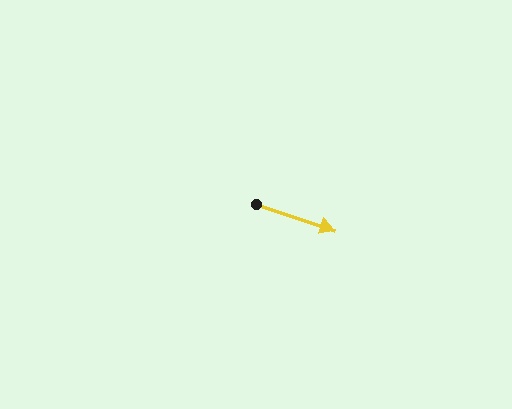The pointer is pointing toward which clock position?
Roughly 4 o'clock.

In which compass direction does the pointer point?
East.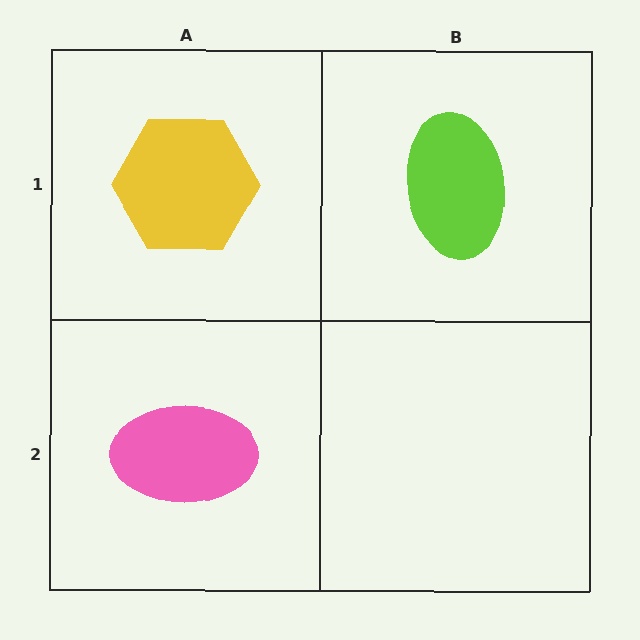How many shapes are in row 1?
2 shapes.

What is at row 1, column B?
A lime ellipse.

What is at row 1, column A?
A yellow hexagon.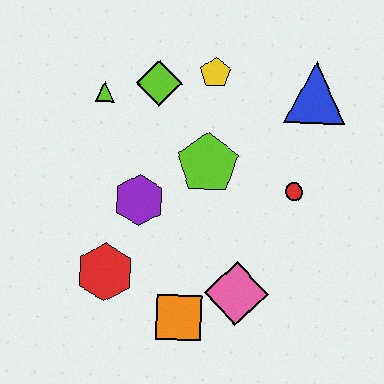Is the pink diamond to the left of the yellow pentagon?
No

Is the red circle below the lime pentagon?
Yes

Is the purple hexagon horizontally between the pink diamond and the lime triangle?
Yes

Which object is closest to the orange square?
The pink diamond is closest to the orange square.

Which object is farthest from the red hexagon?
The blue triangle is farthest from the red hexagon.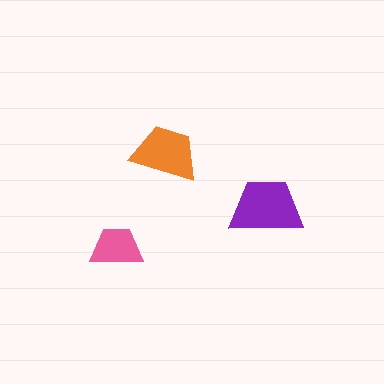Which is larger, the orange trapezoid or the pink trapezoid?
The orange one.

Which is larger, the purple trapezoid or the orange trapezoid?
The purple one.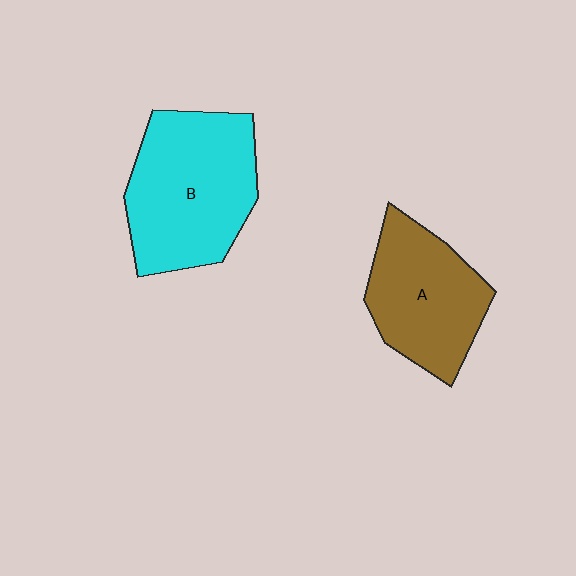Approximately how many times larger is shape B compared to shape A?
Approximately 1.3 times.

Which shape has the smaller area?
Shape A (brown).